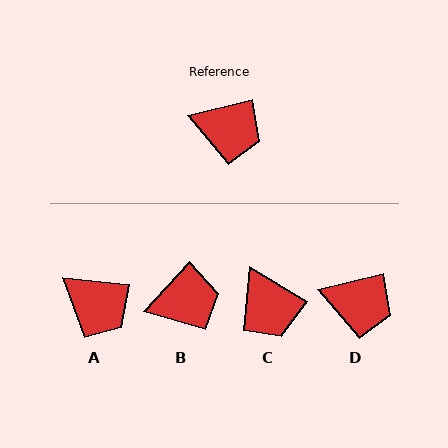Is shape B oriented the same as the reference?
No, it is off by about 33 degrees.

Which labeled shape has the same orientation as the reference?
D.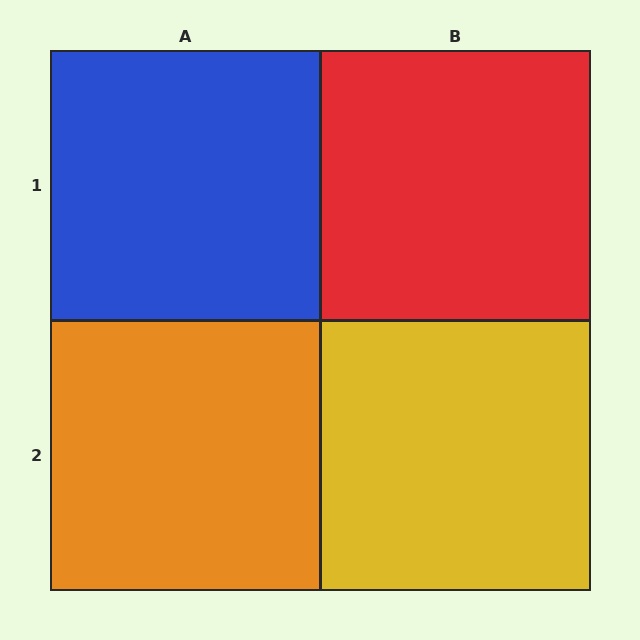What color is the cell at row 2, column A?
Orange.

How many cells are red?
1 cell is red.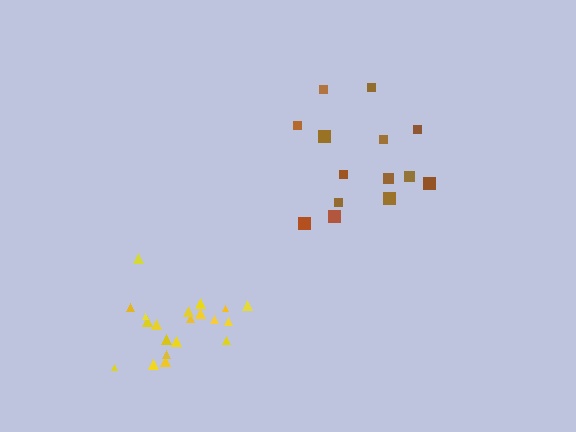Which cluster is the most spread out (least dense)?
Brown.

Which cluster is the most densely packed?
Yellow.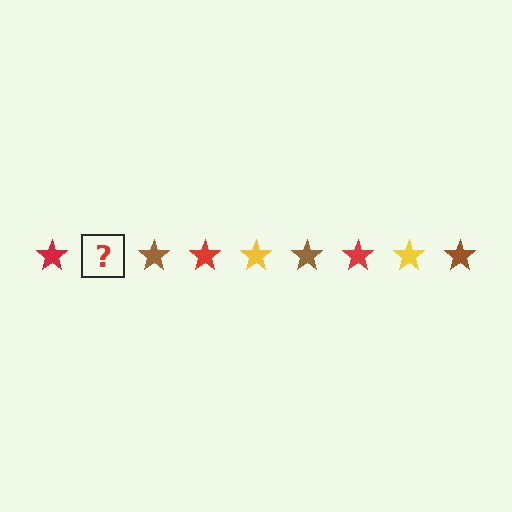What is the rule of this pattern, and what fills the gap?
The rule is that the pattern cycles through red, yellow, brown stars. The gap should be filled with a yellow star.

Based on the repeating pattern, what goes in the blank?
The blank should be a yellow star.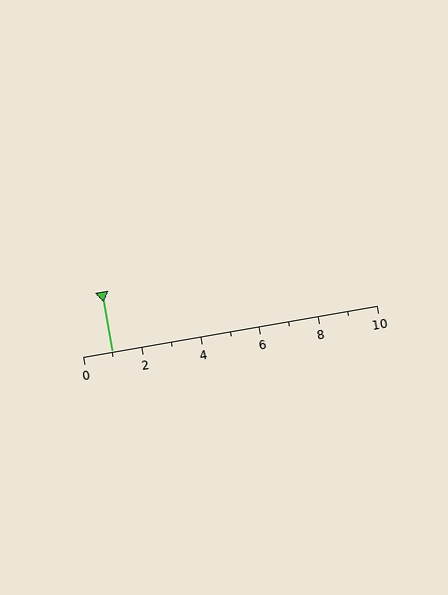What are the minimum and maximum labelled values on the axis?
The axis runs from 0 to 10.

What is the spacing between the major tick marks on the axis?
The major ticks are spaced 2 apart.